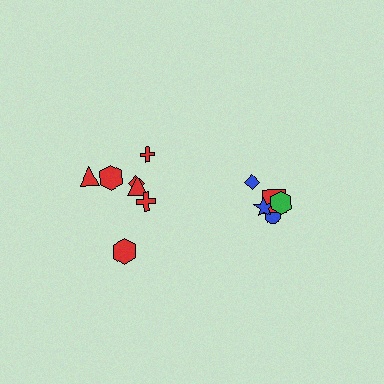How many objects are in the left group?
There are 7 objects.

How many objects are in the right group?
There are 5 objects.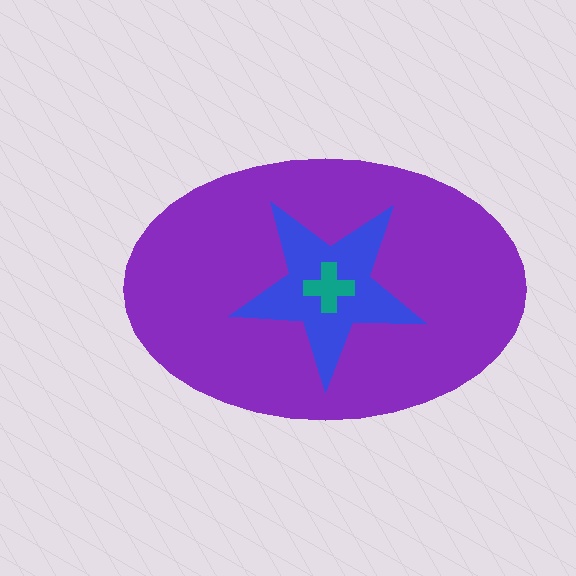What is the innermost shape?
The teal cross.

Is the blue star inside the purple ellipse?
Yes.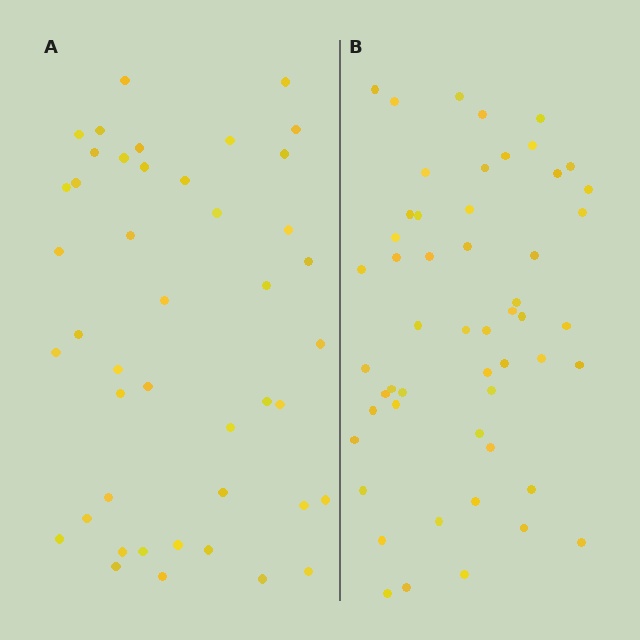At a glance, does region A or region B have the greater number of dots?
Region B (the right region) has more dots.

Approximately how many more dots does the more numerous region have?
Region B has roughly 8 or so more dots than region A.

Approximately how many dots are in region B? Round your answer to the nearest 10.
About 50 dots. (The exact count is 53, which rounds to 50.)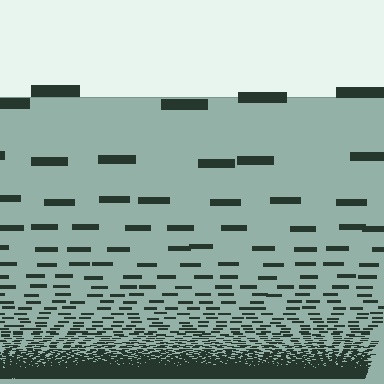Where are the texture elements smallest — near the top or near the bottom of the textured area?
Near the bottom.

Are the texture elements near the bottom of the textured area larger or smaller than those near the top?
Smaller. The gradient is inverted — elements near the bottom are smaller and denser.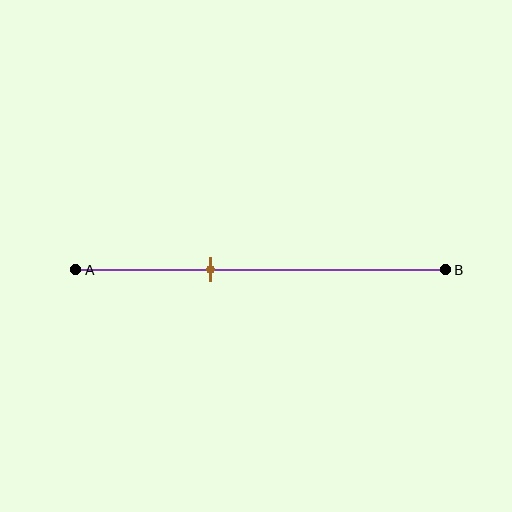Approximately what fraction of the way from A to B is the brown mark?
The brown mark is approximately 35% of the way from A to B.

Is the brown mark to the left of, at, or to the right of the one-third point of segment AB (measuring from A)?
The brown mark is to the right of the one-third point of segment AB.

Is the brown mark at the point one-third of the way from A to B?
No, the mark is at about 35% from A, not at the 33% one-third point.